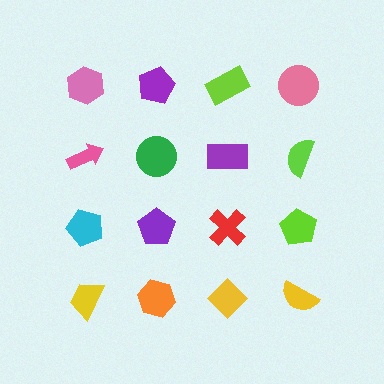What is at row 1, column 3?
A lime rectangle.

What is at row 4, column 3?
A yellow diamond.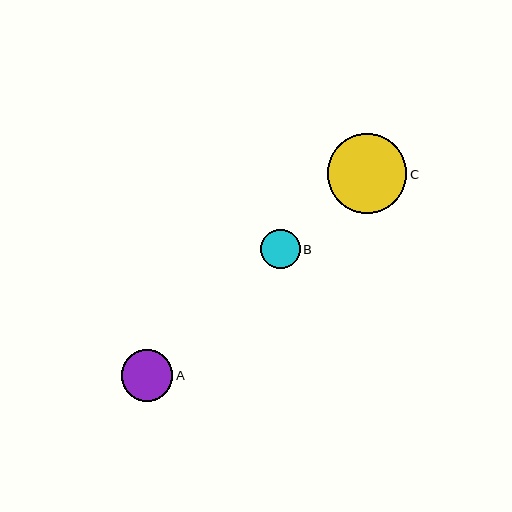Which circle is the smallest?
Circle B is the smallest with a size of approximately 39 pixels.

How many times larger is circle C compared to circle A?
Circle C is approximately 1.5 times the size of circle A.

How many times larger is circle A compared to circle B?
Circle A is approximately 1.3 times the size of circle B.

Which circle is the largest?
Circle C is the largest with a size of approximately 79 pixels.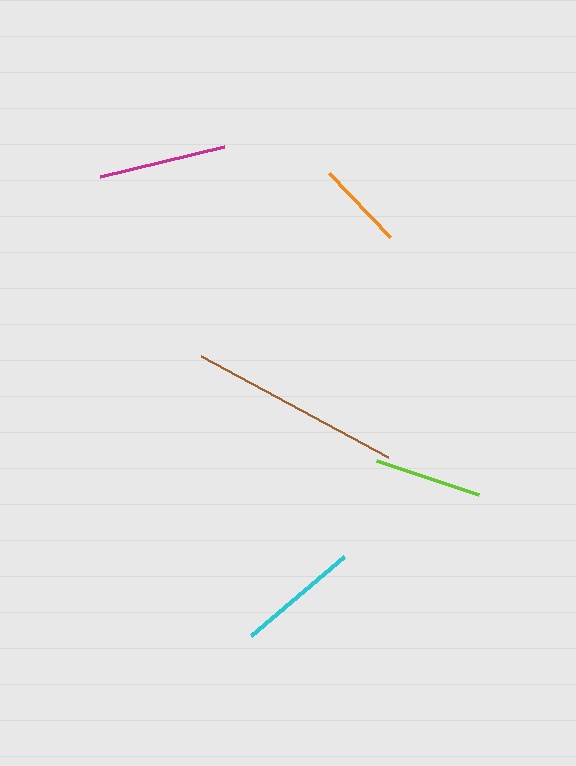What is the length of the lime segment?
The lime segment is approximately 107 pixels long.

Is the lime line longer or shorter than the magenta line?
The magenta line is longer than the lime line.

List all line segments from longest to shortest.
From longest to shortest: brown, magenta, cyan, lime, orange.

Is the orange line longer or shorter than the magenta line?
The magenta line is longer than the orange line.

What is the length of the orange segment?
The orange segment is approximately 88 pixels long.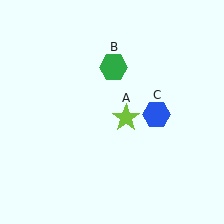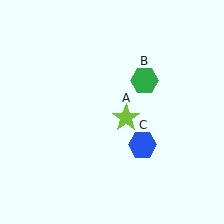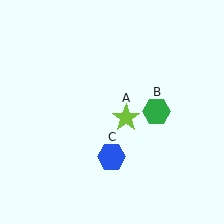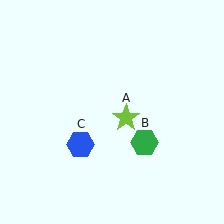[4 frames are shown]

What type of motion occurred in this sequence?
The green hexagon (object B), blue hexagon (object C) rotated clockwise around the center of the scene.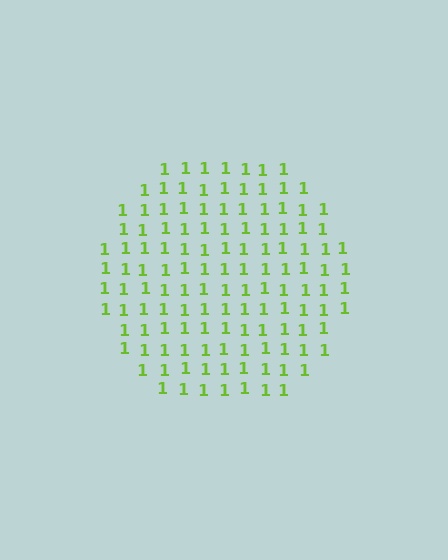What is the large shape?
The large shape is a hexagon.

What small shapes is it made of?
It is made of small digit 1's.